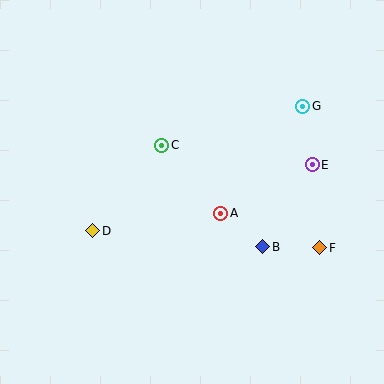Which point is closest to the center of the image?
Point A at (221, 213) is closest to the center.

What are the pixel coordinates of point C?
Point C is at (162, 145).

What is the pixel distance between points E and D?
The distance between E and D is 229 pixels.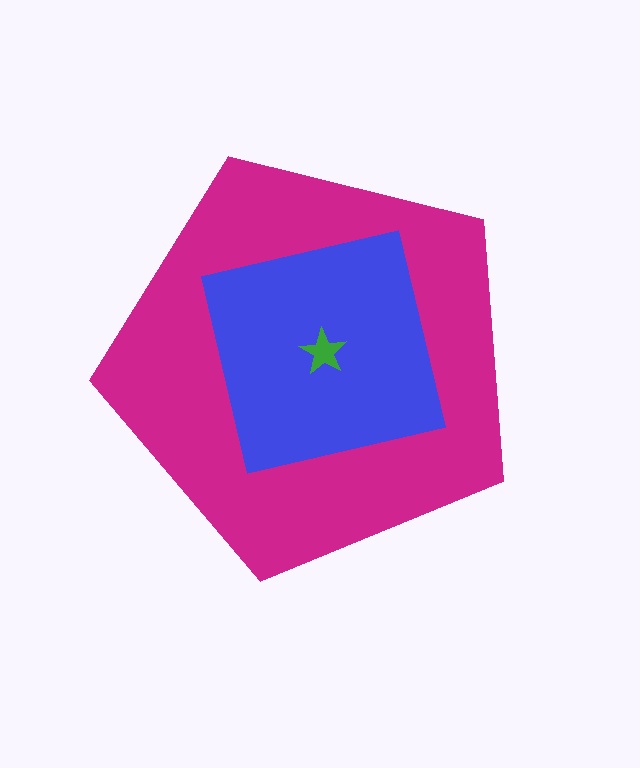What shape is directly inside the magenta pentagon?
The blue square.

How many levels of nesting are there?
3.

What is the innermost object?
The green star.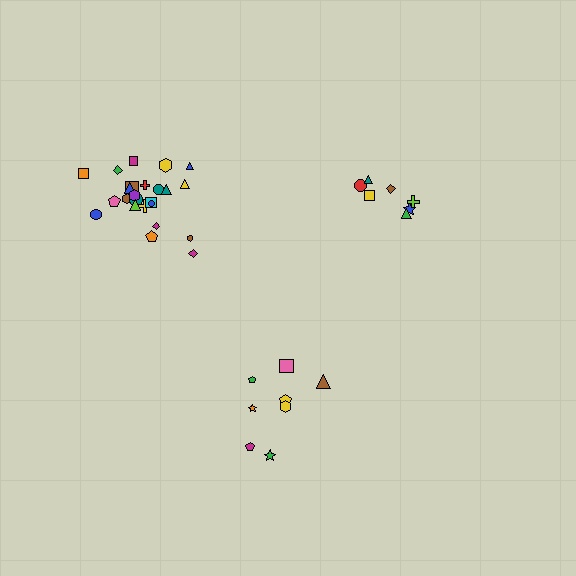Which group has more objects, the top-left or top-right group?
The top-left group.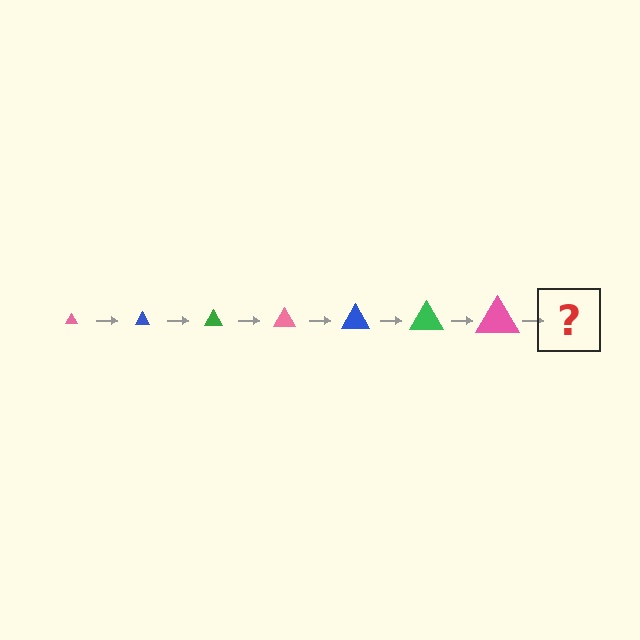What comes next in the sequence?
The next element should be a blue triangle, larger than the previous one.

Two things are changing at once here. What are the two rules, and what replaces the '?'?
The two rules are that the triangle grows larger each step and the color cycles through pink, blue, and green. The '?' should be a blue triangle, larger than the previous one.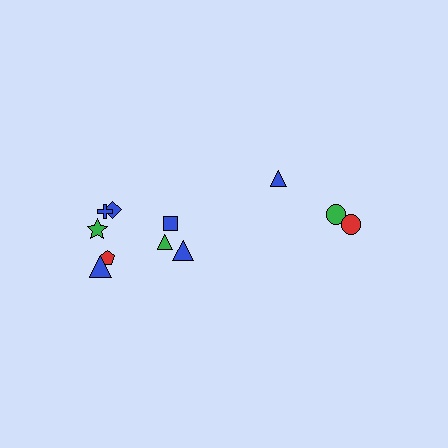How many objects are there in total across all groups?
There are 11 objects.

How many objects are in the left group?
There are 8 objects.